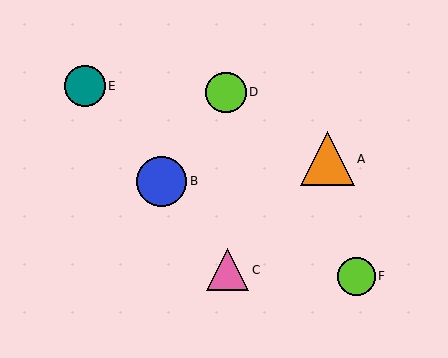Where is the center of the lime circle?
The center of the lime circle is at (356, 276).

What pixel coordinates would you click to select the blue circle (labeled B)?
Click at (162, 181) to select the blue circle B.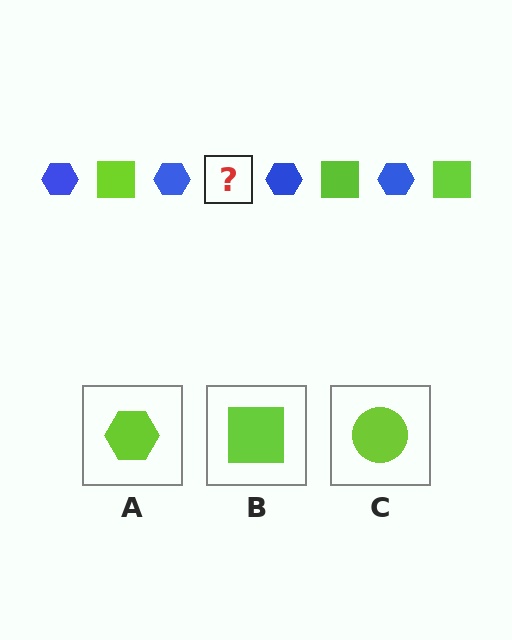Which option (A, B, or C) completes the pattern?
B.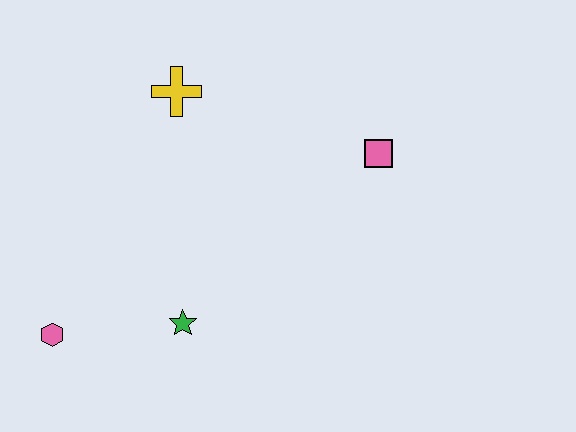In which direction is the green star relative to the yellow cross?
The green star is below the yellow cross.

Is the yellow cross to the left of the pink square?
Yes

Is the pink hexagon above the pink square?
No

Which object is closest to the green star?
The pink hexagon is closest to the green star.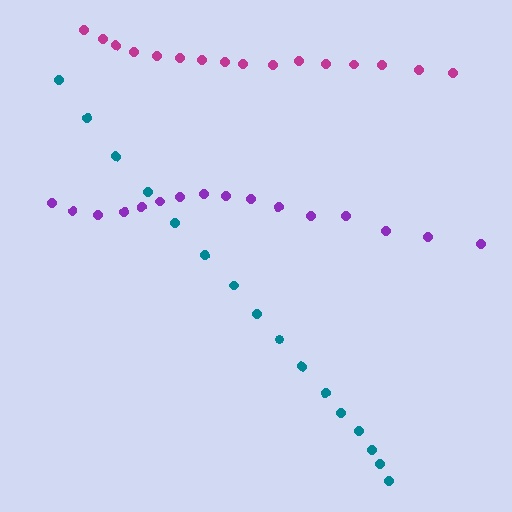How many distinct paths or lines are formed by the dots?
There are 3 distinct paths.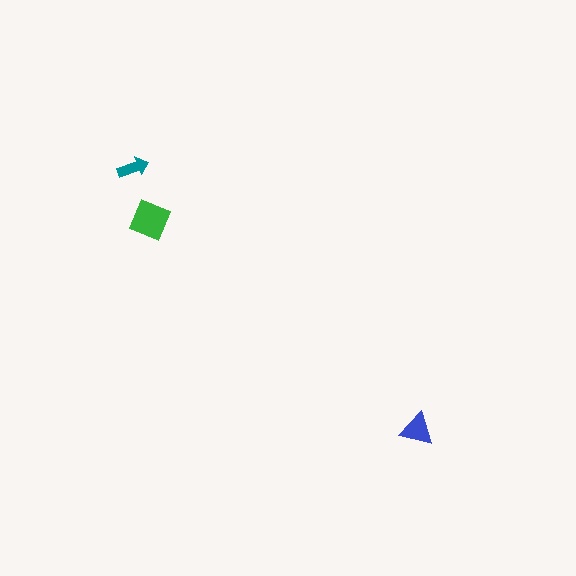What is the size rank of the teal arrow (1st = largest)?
3rd.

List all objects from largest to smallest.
The green diamond, the blue triangle, the teal arrow.